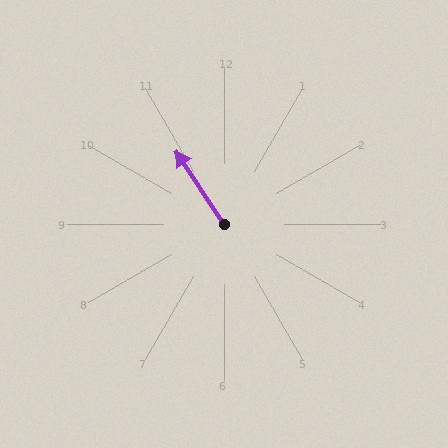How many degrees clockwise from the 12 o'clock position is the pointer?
Approximately 326 degrees.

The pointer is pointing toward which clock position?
Roughly 11 o'clock.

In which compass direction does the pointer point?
Northwest.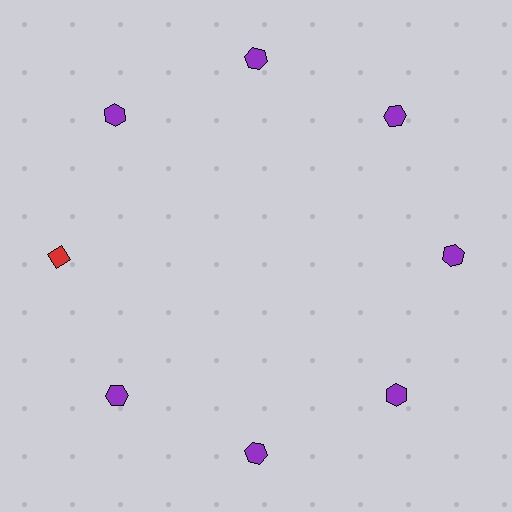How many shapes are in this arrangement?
There are 8 shapes arranged in a ring pattern.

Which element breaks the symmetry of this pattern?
The red diamond at roughly the 9 o'clock position breaks the symmetry. All other shapes are purple hexagons.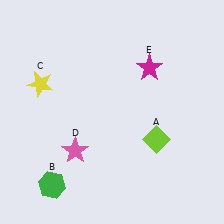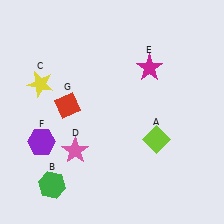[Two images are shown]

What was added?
A purple hexagon (F), a red diamond (G) were added in Image 2.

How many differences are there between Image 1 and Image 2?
There are 2 differences between the two images.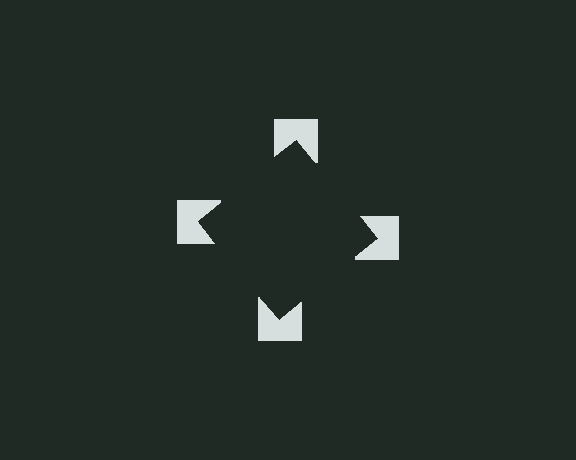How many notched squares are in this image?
There are 4 — one at each vertex of the illusory square.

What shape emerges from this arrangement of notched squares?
An illusory square — its edges are inferred from the aligned wedge cuts in the notched squares, not physically drawn.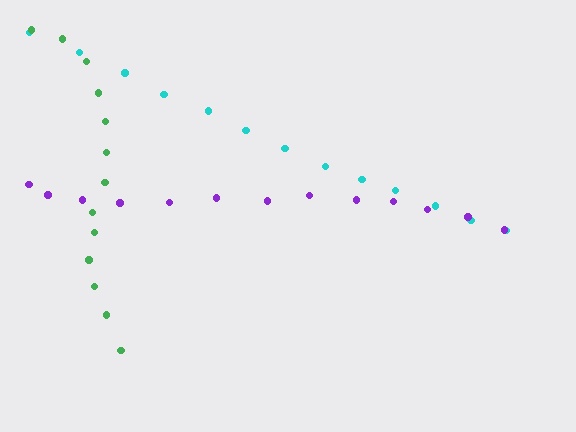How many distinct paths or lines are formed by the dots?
There are 3 distinct paths.